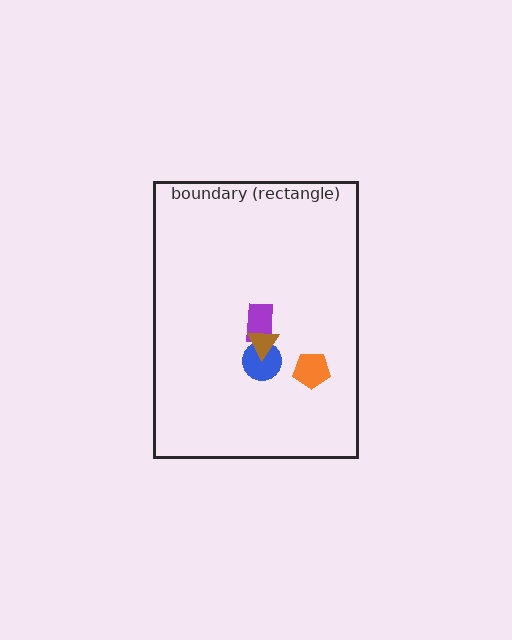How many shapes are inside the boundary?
4 inside, 0 outside.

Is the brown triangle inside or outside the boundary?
Inside.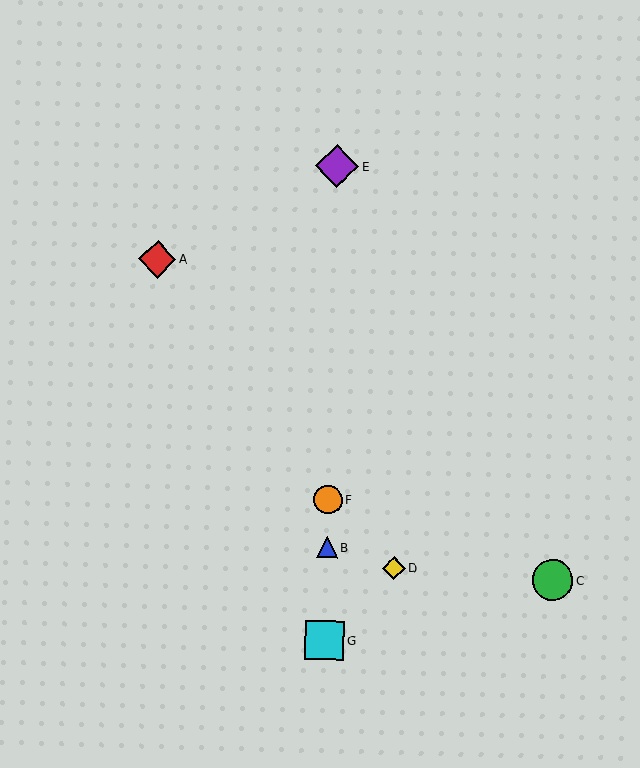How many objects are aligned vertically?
4 objects (B, E, F, G) are aligned vertically.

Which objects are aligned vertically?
Objects B, E, F, G are aligned vertically.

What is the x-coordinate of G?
Object G is at x≈324.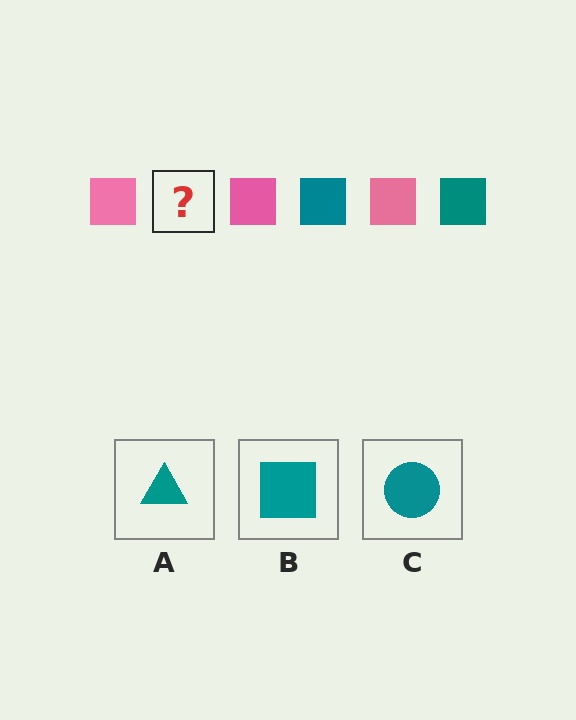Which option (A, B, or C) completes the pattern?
B.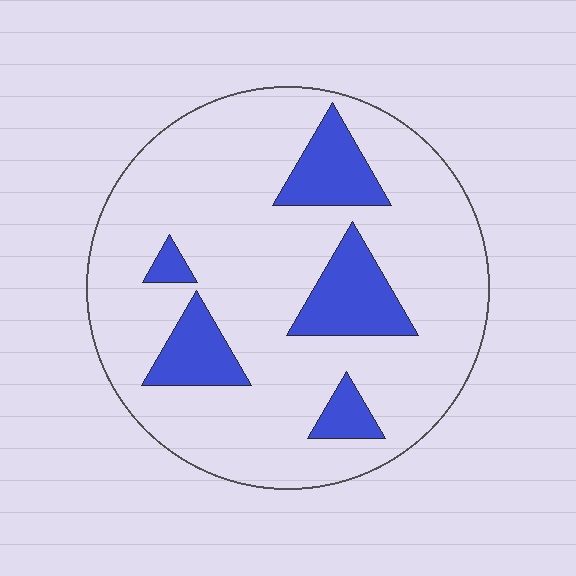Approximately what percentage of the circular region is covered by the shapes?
Approximately 20%.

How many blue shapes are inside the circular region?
5.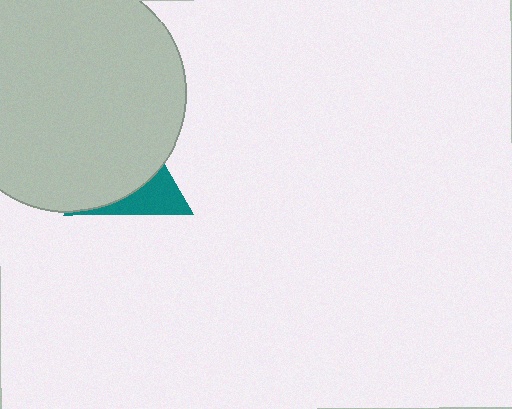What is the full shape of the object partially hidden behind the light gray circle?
The partially hidden object is a teal triangle.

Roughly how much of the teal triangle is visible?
A small part of it is visible (roughly 32%).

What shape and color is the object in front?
The object in front is a light gray circle.